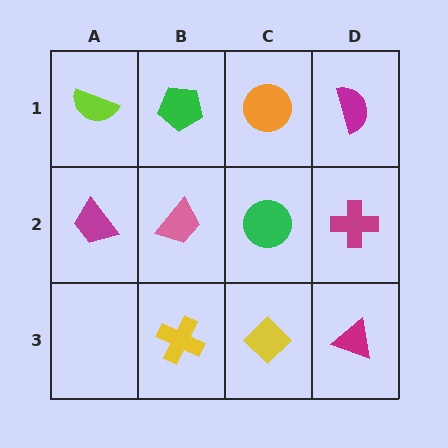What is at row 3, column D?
A magenta triangle.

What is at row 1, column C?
An orange circle.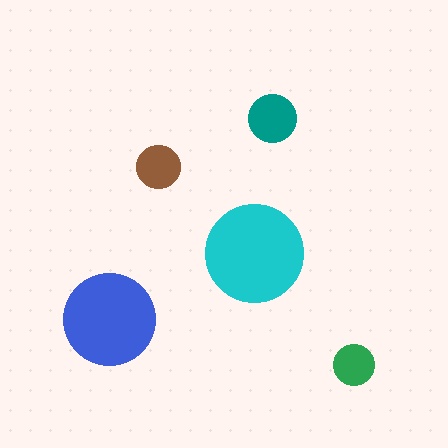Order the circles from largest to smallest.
the cyan one, the blue one, the teal one, the brown one, the green one.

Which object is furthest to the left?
The blue circle is leftmost.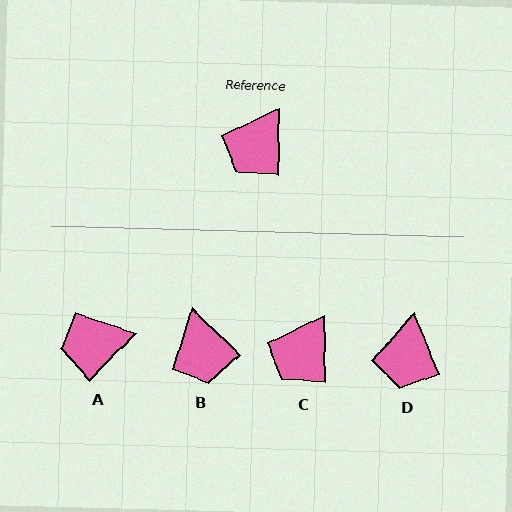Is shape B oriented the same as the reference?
No, it is off by about 47 degrees.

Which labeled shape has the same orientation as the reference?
C.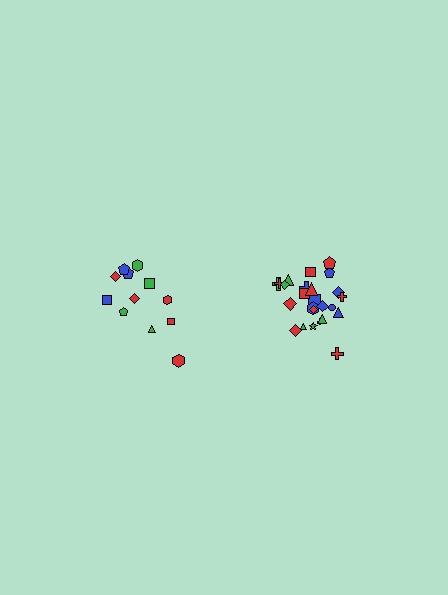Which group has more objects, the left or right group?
The right group.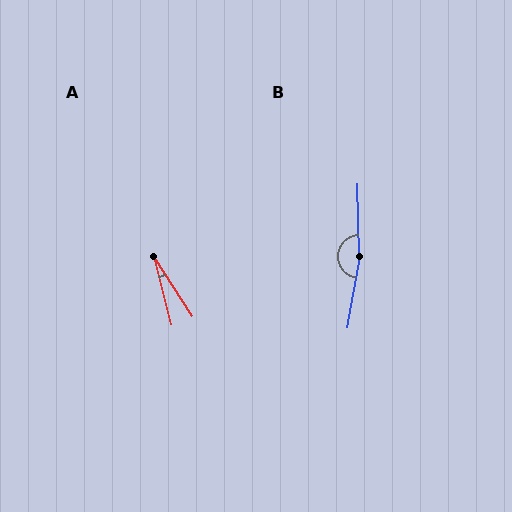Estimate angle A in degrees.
Approximately 18 degrees.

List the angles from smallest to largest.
A (18°), B (169°).